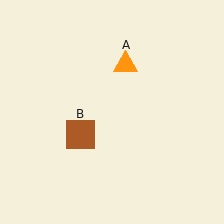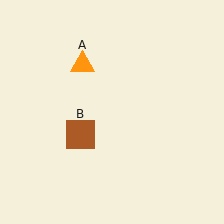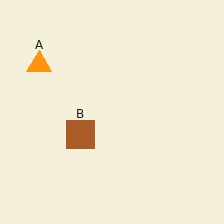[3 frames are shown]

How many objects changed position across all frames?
1 object changed position: orange triangle (object A).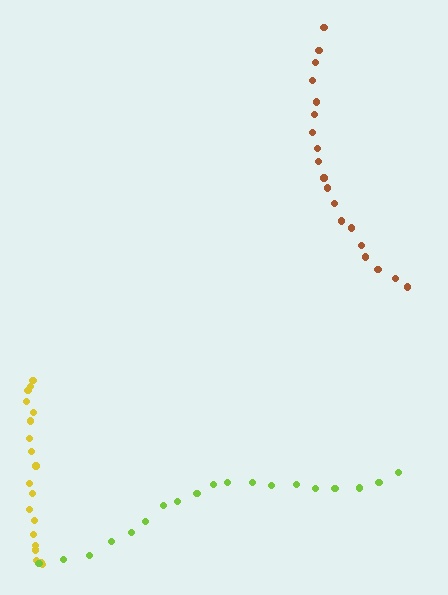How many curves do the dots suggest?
There are 3 distinct paths.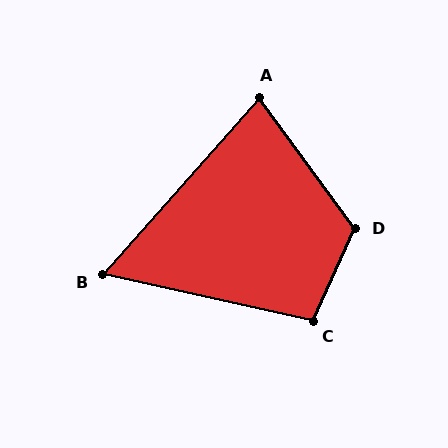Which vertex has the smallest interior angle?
B, at approximately 61 degrees.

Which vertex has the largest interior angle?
D, at approximately 119 degrees.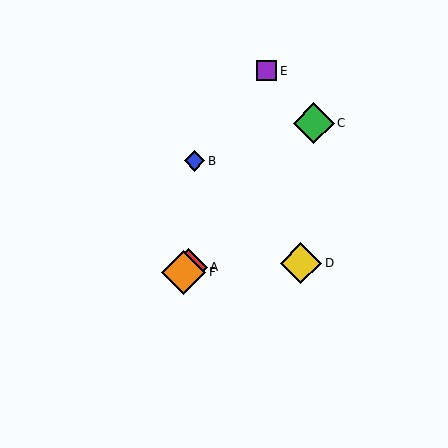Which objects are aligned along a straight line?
Objects A, C, F are aligned along a straight line.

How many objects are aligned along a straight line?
3 objects (A, C, F) are aligned along a straight line.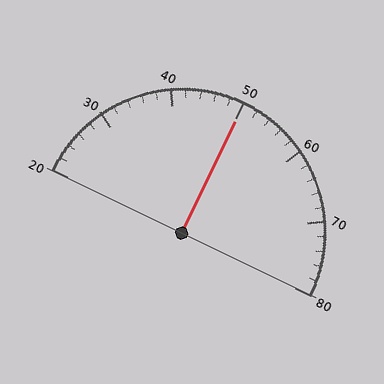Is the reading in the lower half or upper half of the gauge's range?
The reading is in the upper half of the range (20 to 80).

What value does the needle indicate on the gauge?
The needle indicates approximately 50.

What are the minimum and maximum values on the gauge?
The gauge ranges from 20 to 80.